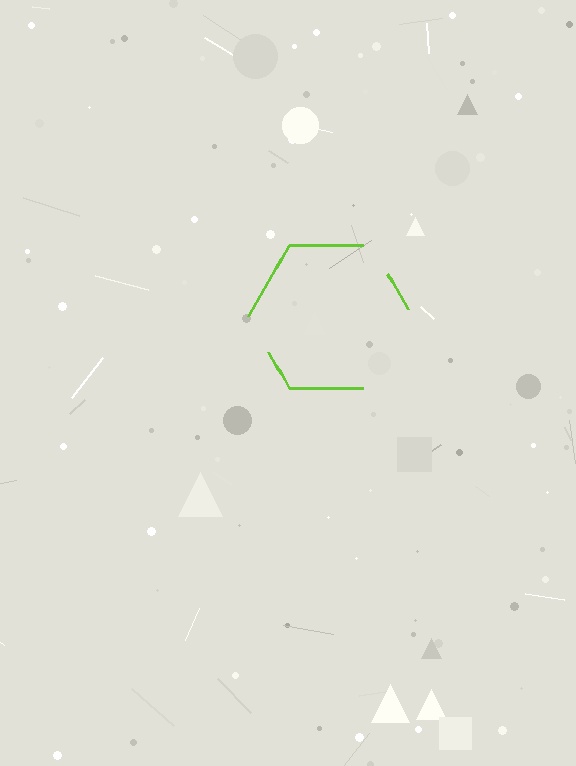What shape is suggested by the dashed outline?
The dashed outline suggests a hexagon.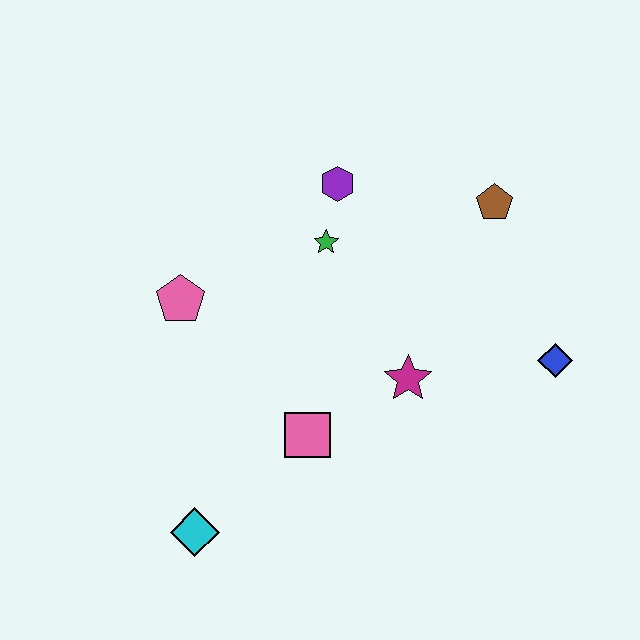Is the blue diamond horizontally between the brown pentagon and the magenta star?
No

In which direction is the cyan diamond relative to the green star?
The cyan diamond is below the green star.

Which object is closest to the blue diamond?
The magenta star is closest to the blue diamond.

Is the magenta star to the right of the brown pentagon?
No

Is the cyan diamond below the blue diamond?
Yes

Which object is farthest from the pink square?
The brown pentagon is farthest from the pink square.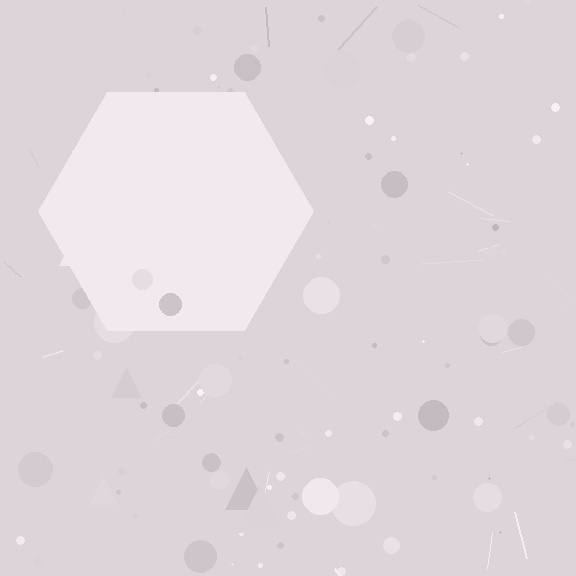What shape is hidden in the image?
A hexagon is hidden in the image.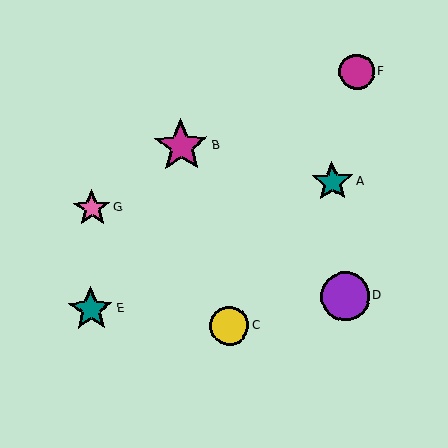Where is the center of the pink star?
The center of the pink star is at (92, 208).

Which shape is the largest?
The magenta star (labeled B) is the largest.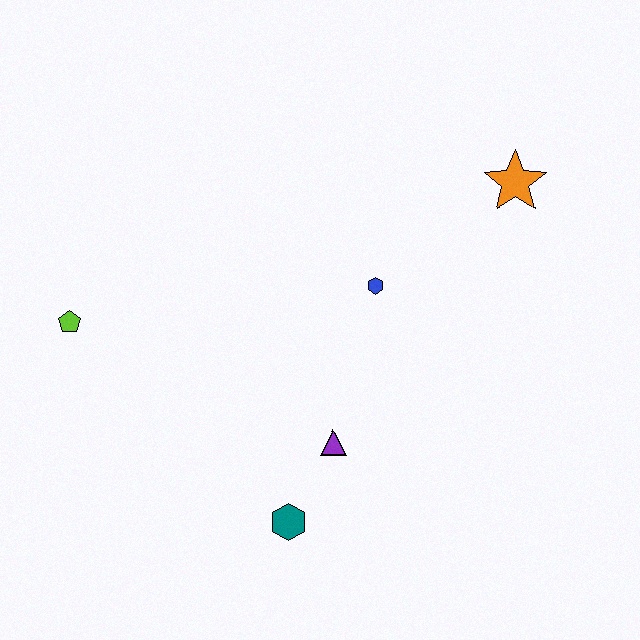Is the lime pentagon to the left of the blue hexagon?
Yes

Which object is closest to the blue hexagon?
The purple triangle is closest to the blue hexagon.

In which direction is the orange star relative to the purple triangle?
The orange star is above the purple triangle.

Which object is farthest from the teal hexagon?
The orange star is farthest from the teal hexagon.